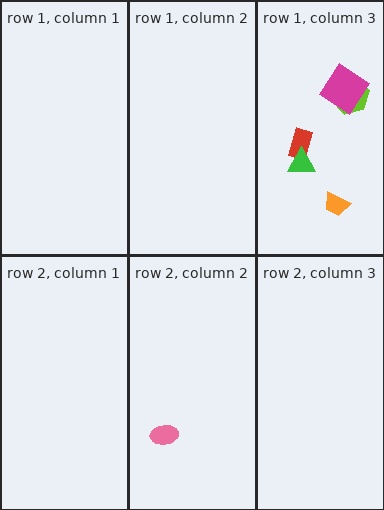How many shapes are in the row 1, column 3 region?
5.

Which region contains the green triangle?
The row 1, column 3 region.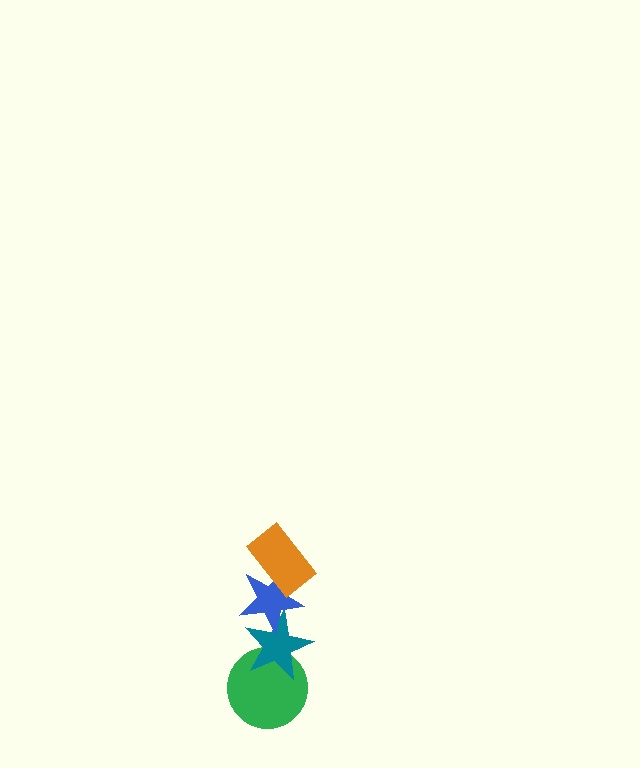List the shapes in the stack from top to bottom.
From top to bottom: the orange rectangle, the blue star, the teal star, the green circle.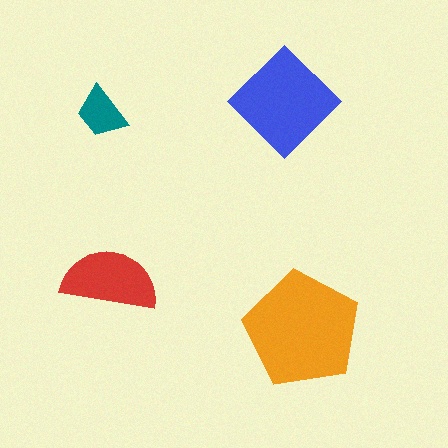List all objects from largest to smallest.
The orange pentagon, the blue diamond, the red semicircle, the teal trapezoid.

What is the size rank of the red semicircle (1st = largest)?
3rd.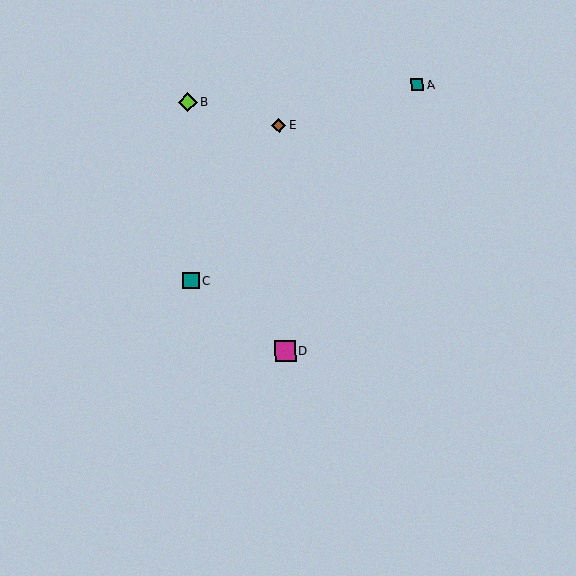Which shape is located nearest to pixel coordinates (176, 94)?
The lime diamond (labeled B) at (188, 103) is nearest to that location.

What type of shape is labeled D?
Shape D is a magenta square.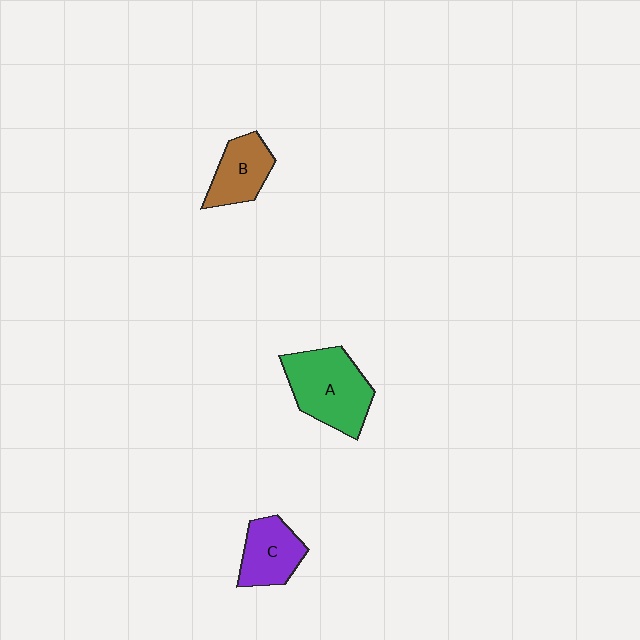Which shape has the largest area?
Shape A (green).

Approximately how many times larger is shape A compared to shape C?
Approximately 1.5 times.